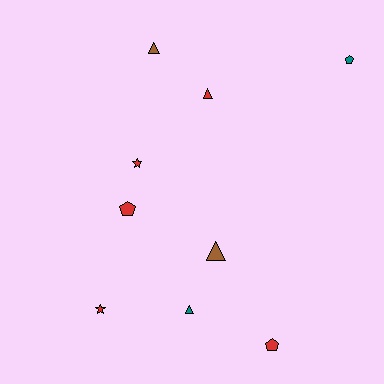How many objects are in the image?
There are 9 objects.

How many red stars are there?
There are 2 red stars.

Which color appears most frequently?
Red, with 5 objects.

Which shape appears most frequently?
Triangle, with 4 objects.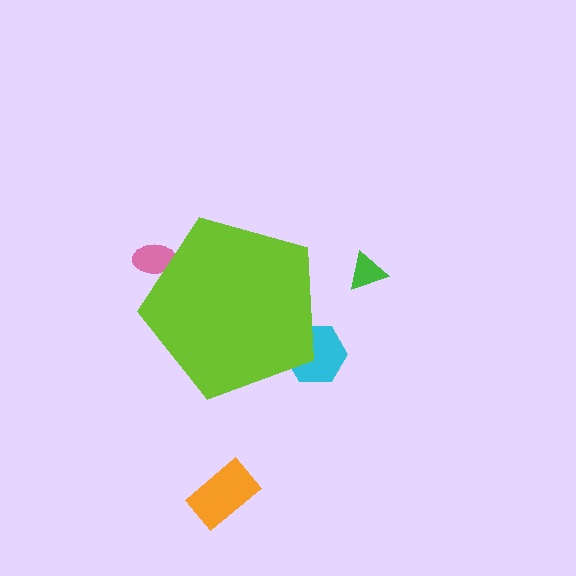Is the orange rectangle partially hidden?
No, the orange rectangle is fully visible.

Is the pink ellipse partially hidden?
Yes, the pink ellipse is partially hidden behind the lime pentagon.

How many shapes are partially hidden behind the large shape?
2 shapes are partially hidden.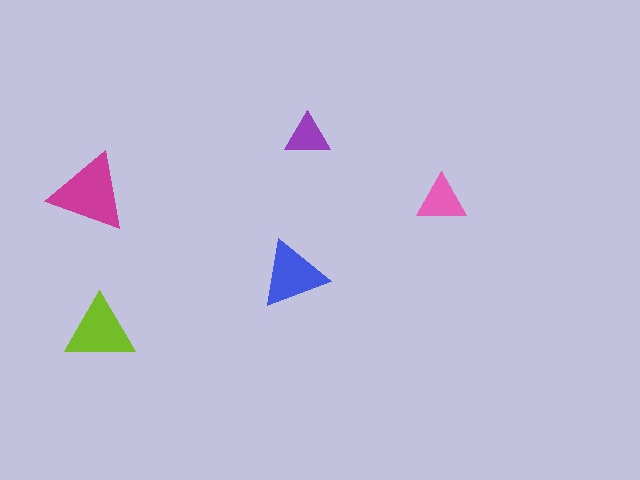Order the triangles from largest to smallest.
the magenta one, the lime one, the blue one, the pink one, the purple one.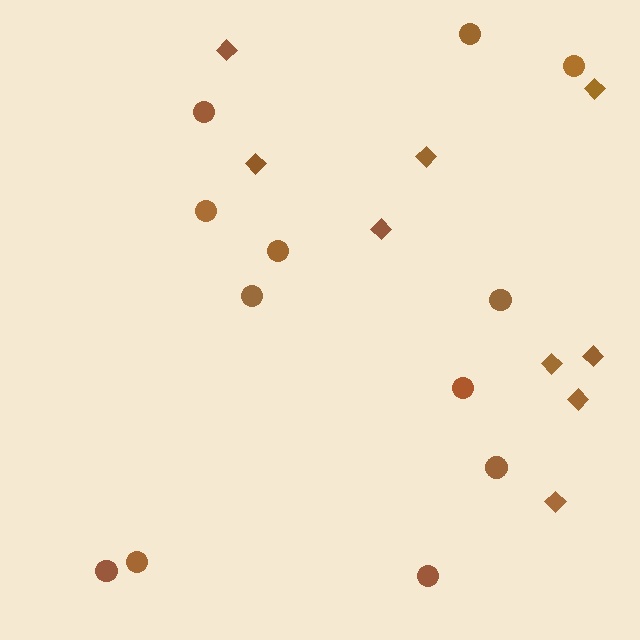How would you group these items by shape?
There are 2 groups: one group of circles (12) and one group of diamonds (9).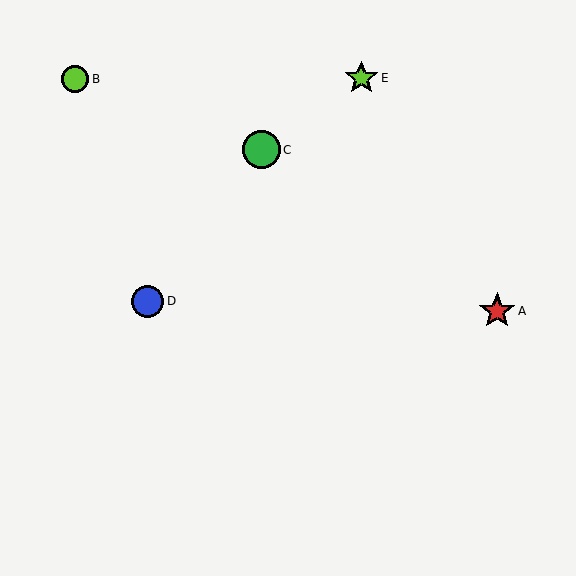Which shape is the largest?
The green circle (labeled C) is the largest.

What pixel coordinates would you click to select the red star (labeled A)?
Click at (497, 311) to select the red star A.